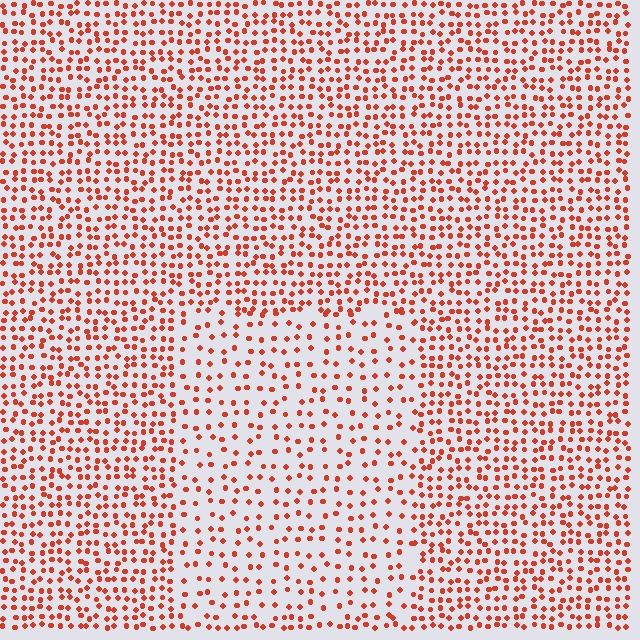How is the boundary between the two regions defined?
The boundary is defined by a change in element density (approximately 1.9x ratio). All elements are the same color, size, and shape.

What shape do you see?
I see a rectangle.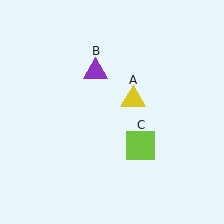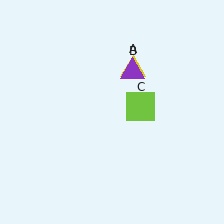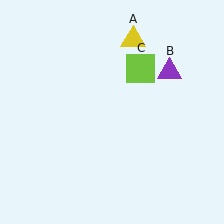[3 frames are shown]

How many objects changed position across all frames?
3 objects changed position: yellow triangle (object A), purple triangle (object B), lime square (object C).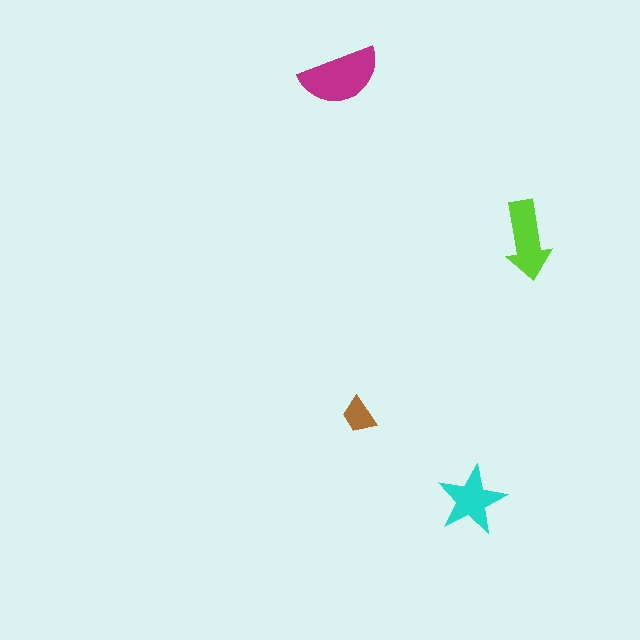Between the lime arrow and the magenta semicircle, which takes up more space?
The magenta semicircle.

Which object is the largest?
The magenta semicircle.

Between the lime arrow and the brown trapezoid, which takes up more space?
The lime arrow.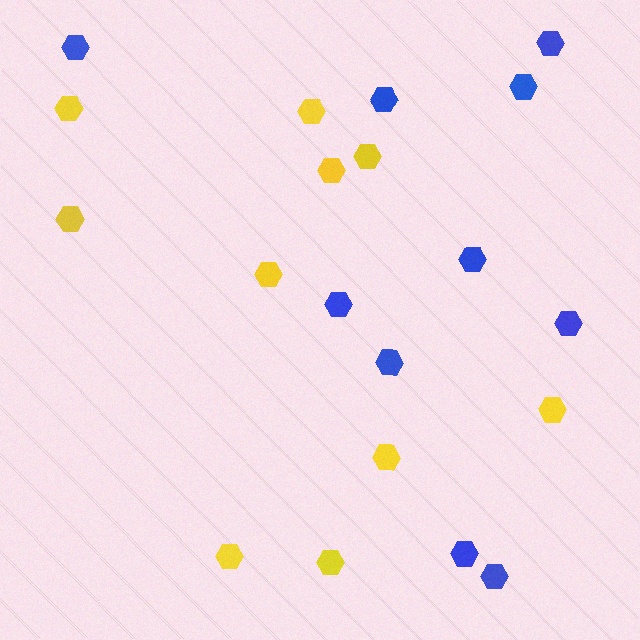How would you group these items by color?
There are 2 groups: one group of blue hexagons (10) and one group of yellow hexagons (10).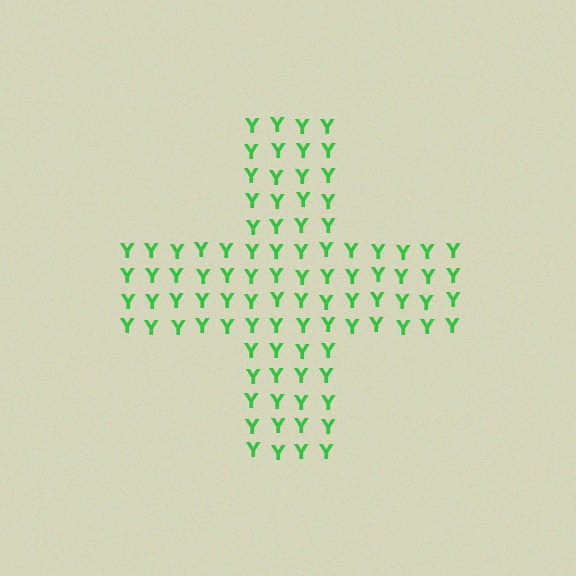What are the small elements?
The small elements are letter Y's.